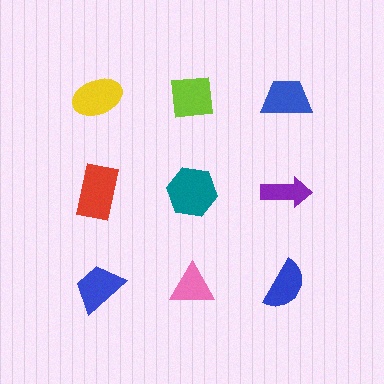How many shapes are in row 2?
3 shapes.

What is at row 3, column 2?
A pink triangle.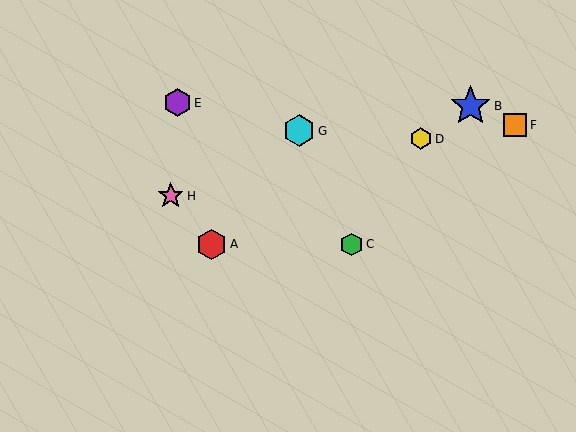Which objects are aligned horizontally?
Objects A, C are aligned horizontally.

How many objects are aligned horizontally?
2 objects (A, C) are aligned horizontally.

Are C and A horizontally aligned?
Yes, both are at y≈244.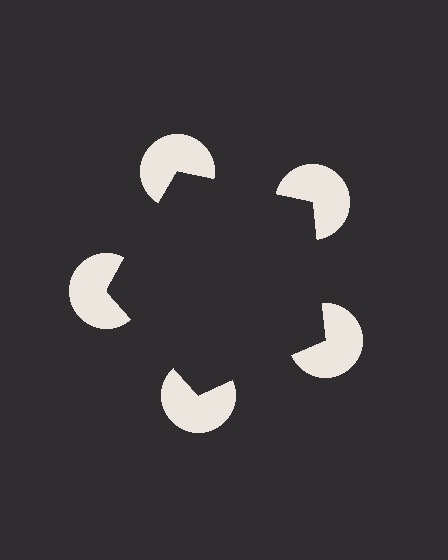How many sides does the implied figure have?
5 sides.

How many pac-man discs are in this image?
There are 5 — one at each vertex of the illusory pentagon.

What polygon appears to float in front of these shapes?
An illusory pentagon — its edges are inferred from the aligned wedge cuts in the pac-man discs, not physically drawn.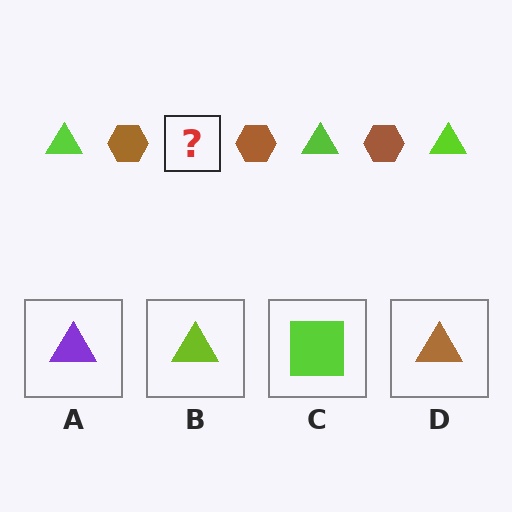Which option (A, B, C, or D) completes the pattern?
B.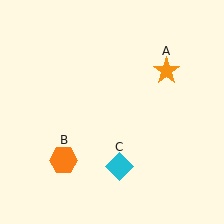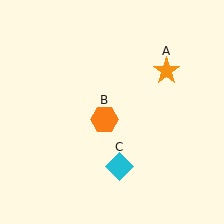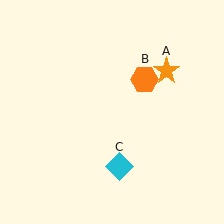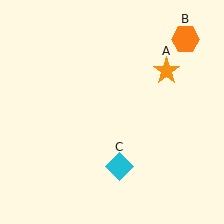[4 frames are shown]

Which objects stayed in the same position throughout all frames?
Orange star (object A) and cyan diamond (object C) remained stationary.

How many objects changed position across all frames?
1 object changed position: orange hexagon (object B).